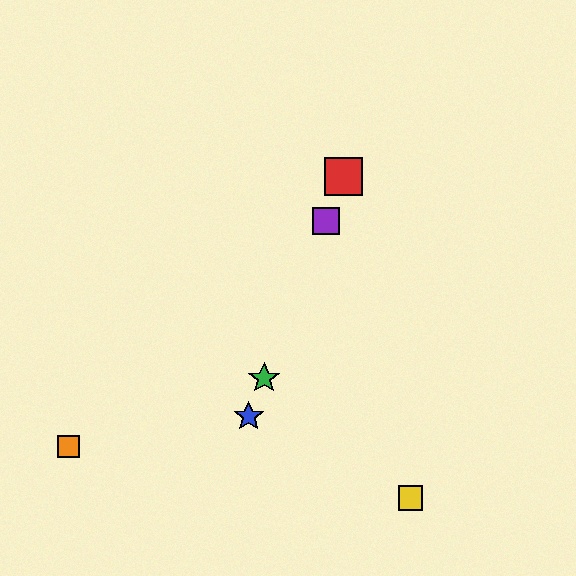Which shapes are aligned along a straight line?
The red square, the blue star, the green star, the purple square are aligned along a straight line.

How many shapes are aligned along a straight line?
4 shapes (the red square, the blue star, the green star, the purple square) are aligned along a straight line.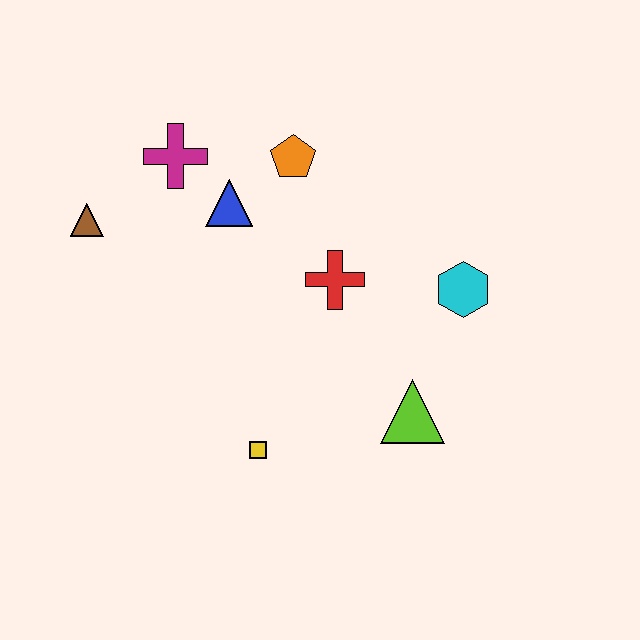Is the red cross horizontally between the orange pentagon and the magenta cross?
No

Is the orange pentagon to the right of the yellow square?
Yes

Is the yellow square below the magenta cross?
Yes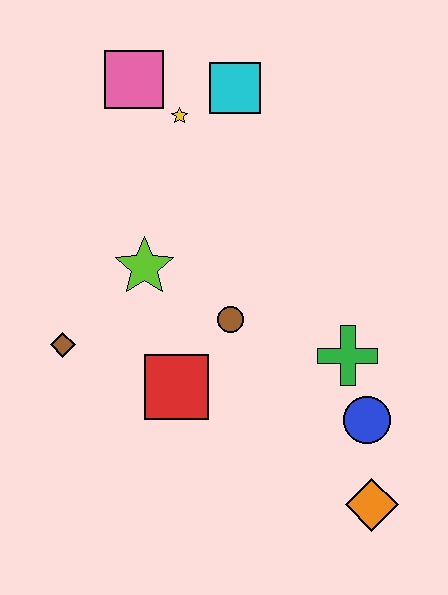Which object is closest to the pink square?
The yellow star is closest to the pink square.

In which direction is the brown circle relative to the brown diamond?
The brown circle is to the right of the brown diamond.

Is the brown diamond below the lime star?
Yes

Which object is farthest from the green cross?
The pink square is farthest from the green cross.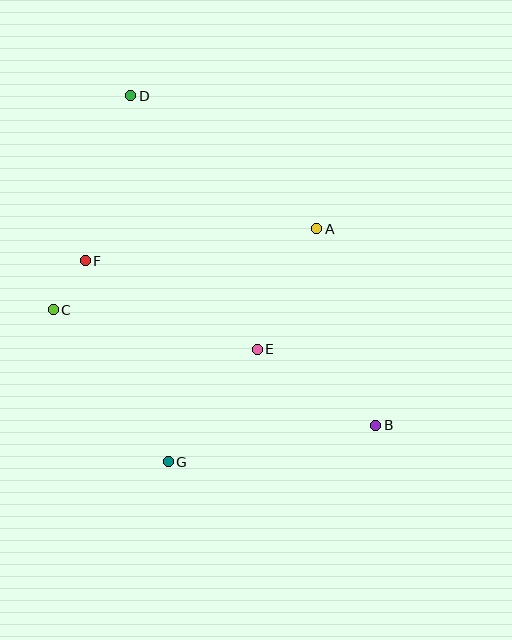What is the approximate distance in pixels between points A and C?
The distance between A and C is approximately 276 pixels.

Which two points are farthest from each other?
Points B and D are farthest from each other.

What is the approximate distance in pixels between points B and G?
The distance between B and G is approximately 210 pixels.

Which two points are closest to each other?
Points C and F are closest to each other.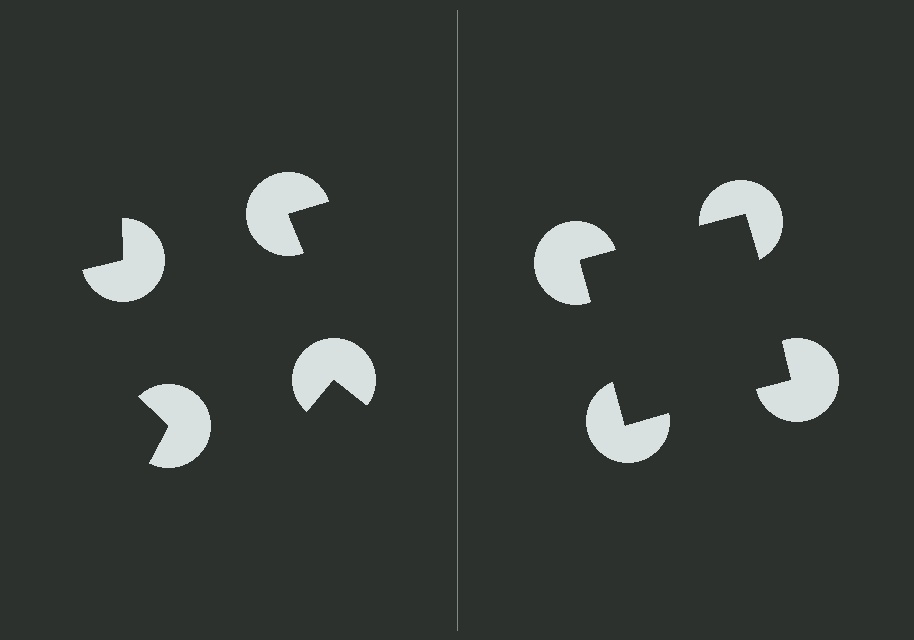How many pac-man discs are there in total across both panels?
8 — 4 on each side.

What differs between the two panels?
The pac-man discs are positioned identically on both sides; only the wedge orientations differ. On the right they align to a square; on the left they are misaligned.